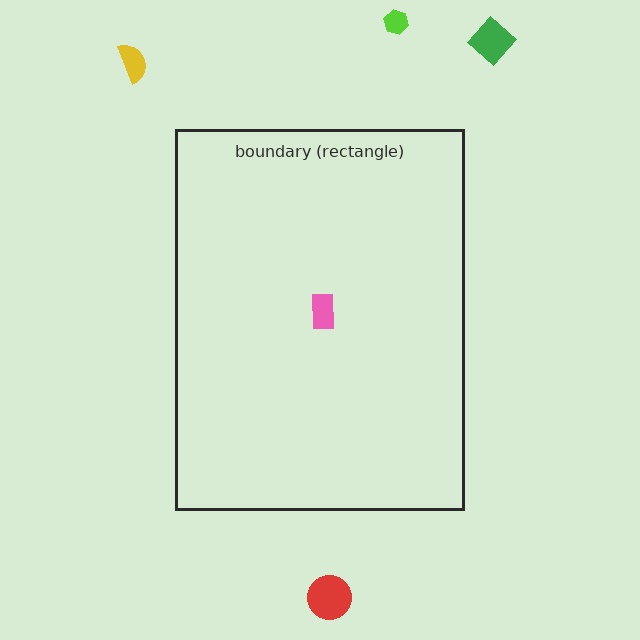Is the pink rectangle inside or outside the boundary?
Inside.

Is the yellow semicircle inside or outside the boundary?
Outside.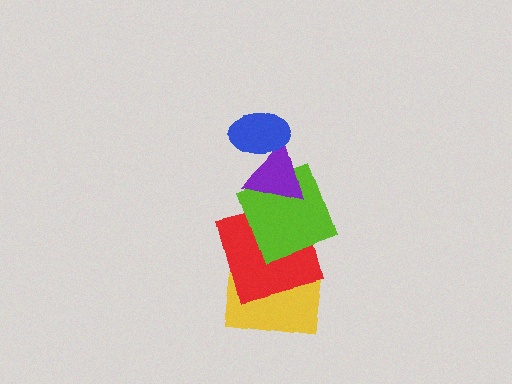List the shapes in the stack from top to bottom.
From top to bottom: the blue ellipse, the purple triangle, the lime square, the red square, the yellow rectangle.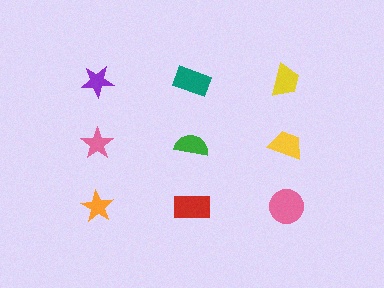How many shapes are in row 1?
3 shapes.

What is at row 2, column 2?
A green semicircle.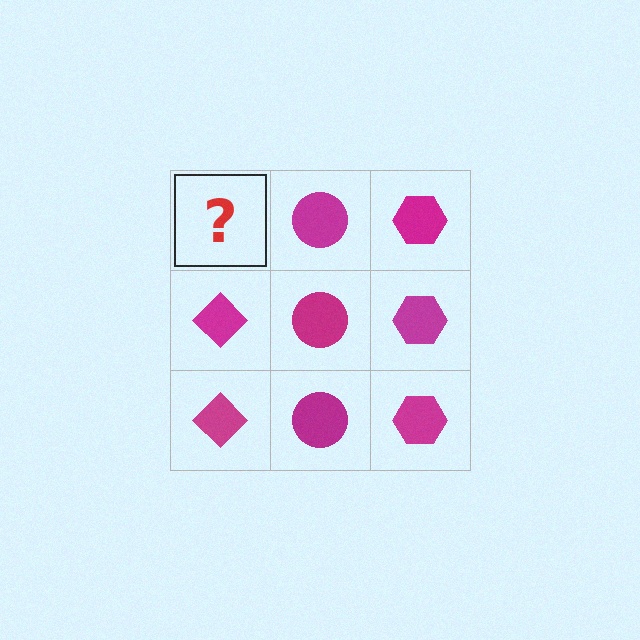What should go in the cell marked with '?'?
The missing cell should contain a magenta diamond.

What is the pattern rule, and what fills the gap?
The rule is that each column has a consistent shape. The gap should be filled with a magenta diamond.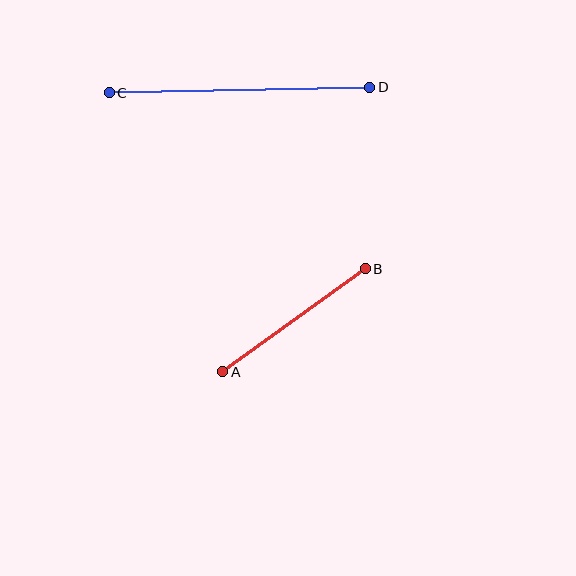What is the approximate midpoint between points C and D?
The midpoint is at approximately (239, 90) pixels.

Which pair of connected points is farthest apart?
Points C and D are farthest apart.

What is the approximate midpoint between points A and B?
The midpoint is at approximately (294, 320) pixels.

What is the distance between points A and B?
The distance is approximately 176 pixels.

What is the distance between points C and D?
The distance is approximately 261 pixels.